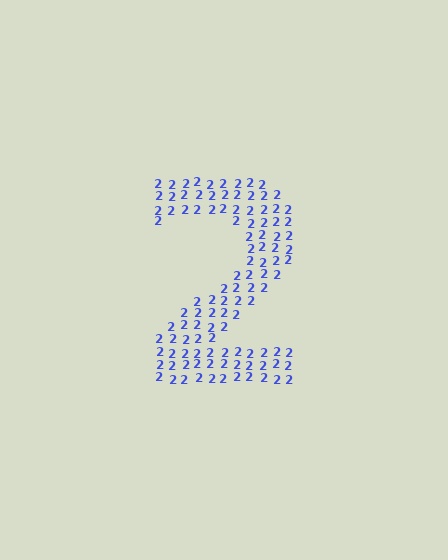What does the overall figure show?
The overall figure shows the digit 2.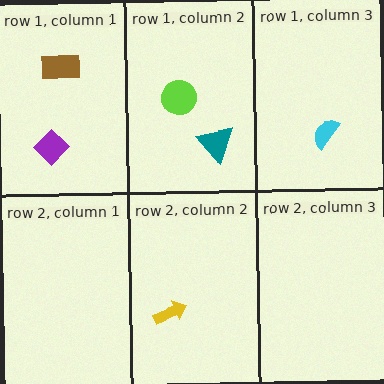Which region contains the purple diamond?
The row 1, column 1 region.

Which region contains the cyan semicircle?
The row 1, column 3 region.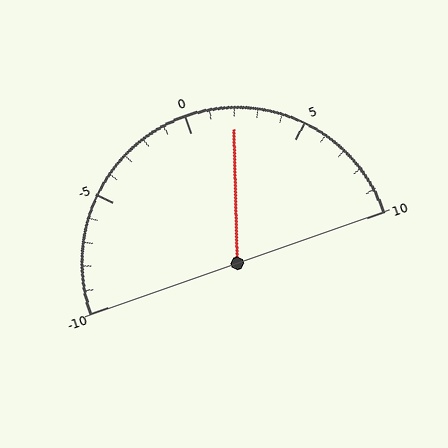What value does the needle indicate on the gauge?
The needle indicates approximately 2.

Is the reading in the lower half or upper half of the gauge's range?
The reading is in the upper half of the range (-10 to 10).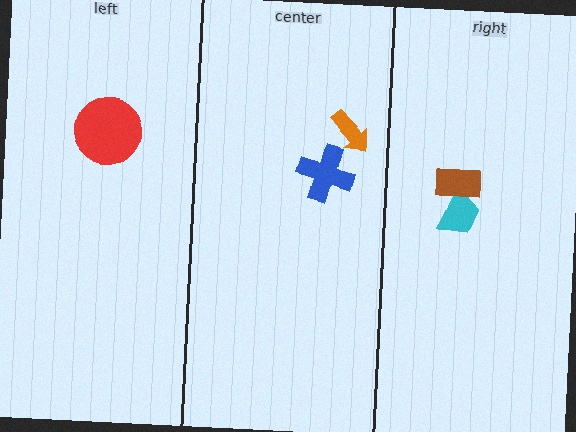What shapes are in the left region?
The red circle.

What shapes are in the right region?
The cyan trapezoid, the brown rectangle.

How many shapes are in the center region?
2.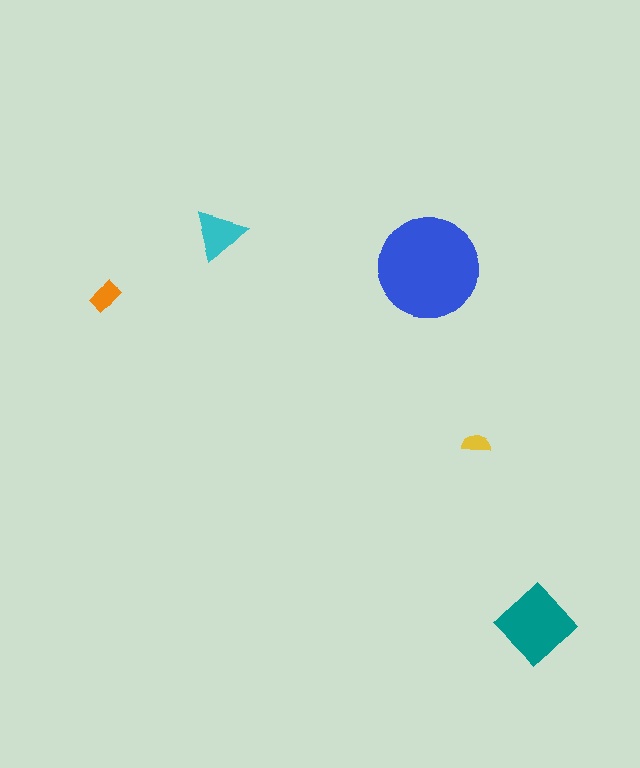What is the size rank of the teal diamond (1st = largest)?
2nd.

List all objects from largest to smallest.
The blue circle, the teal diamond, the cyan triangle, the orange rectangle, the yellow semicircle.